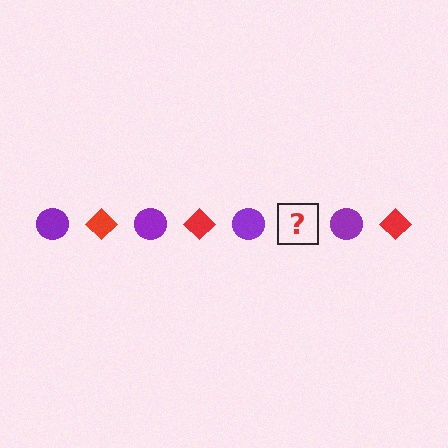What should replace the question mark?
The question mark should be replaced with a red diamond.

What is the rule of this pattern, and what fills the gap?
The rule is that the pattern alternates between purple circle and red diamond. The gap should be filled with a red diamond.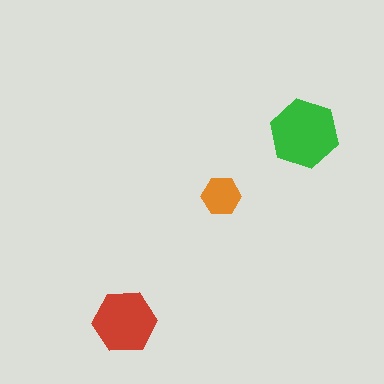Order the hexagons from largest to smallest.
the green one, the red one, the orange one.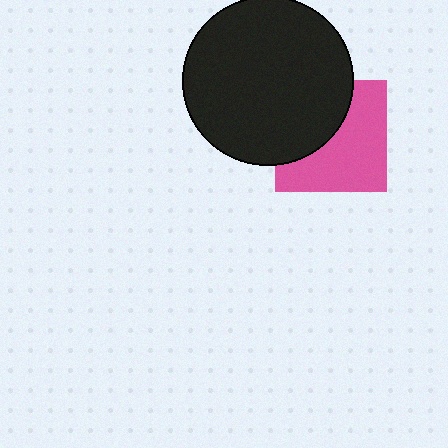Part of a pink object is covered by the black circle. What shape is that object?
It is a square.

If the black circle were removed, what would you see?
You would see the complete pink square.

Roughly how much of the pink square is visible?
About half of it is visible (roughly 58%).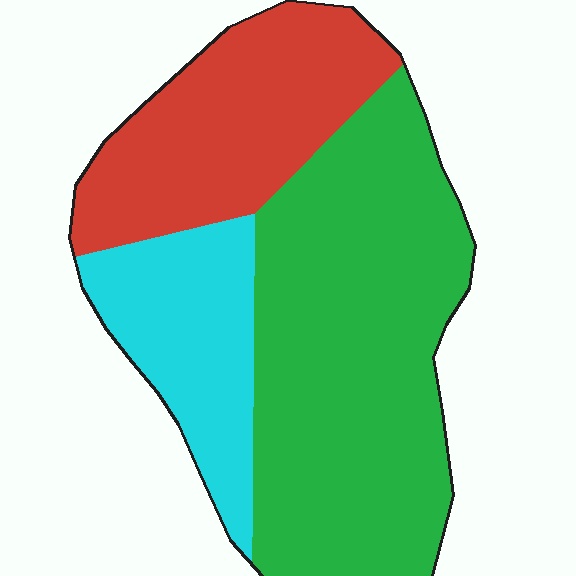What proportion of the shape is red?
Red takes up about one quarter (1/4) of the shape.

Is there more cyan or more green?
Green.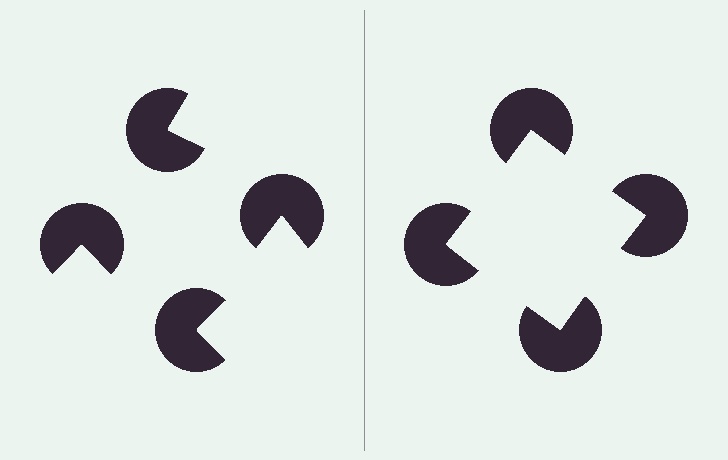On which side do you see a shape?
An illusory square appears on the right side. On the left side the wedge cuts are rotated, so no coherent shape forms.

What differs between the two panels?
The pac-man discs are positioned identically on both sides; only the wedge orientations differ. On the right they align to a square; on the left they are misaligned.